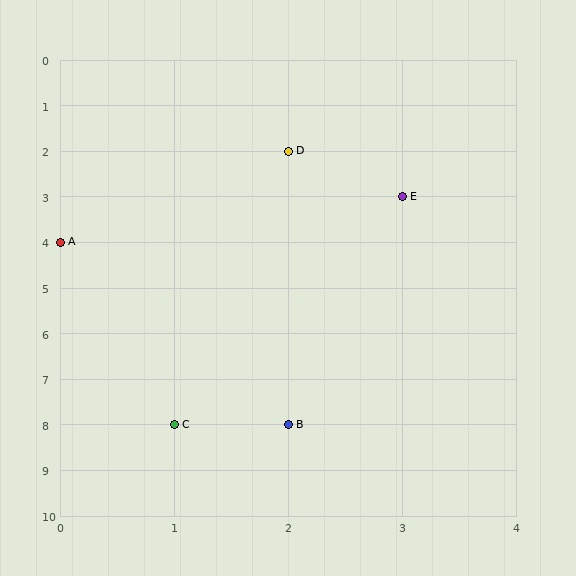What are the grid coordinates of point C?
Point C is at grid coordinates (1, 8).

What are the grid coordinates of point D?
Point D is at grid coordinates (2, 2).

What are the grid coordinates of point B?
Point B is at grid coordinates (2, 8).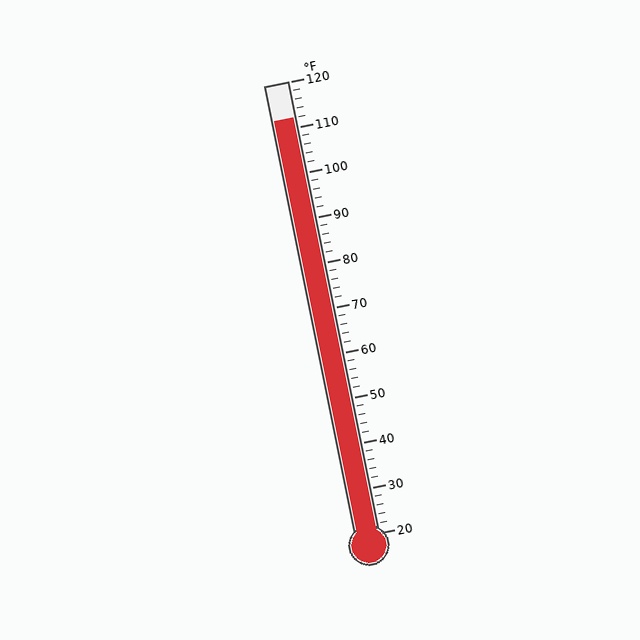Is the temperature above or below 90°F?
The temperature is above 90°F.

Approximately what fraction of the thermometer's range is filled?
The thermometer is filled to approximately 90% of its range.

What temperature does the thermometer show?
The thermometer shows approximately 112°F.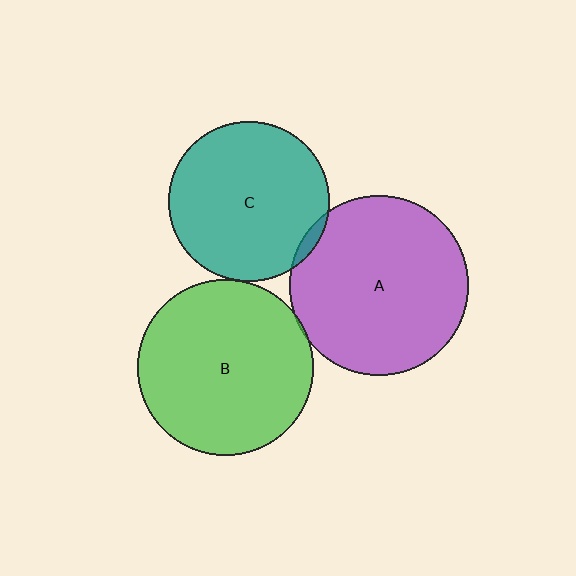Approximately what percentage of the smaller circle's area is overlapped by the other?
Approximately 5%.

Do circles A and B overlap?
Yes.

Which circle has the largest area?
Circle A (purple).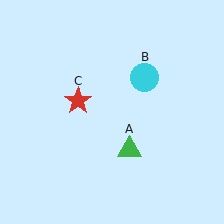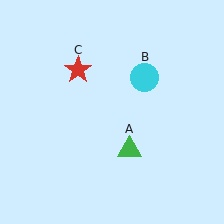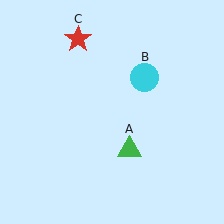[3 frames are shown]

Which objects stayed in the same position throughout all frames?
Green triangle (object A) and cyan circle (object B) remained stationary.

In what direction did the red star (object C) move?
The red star (object C) moved up.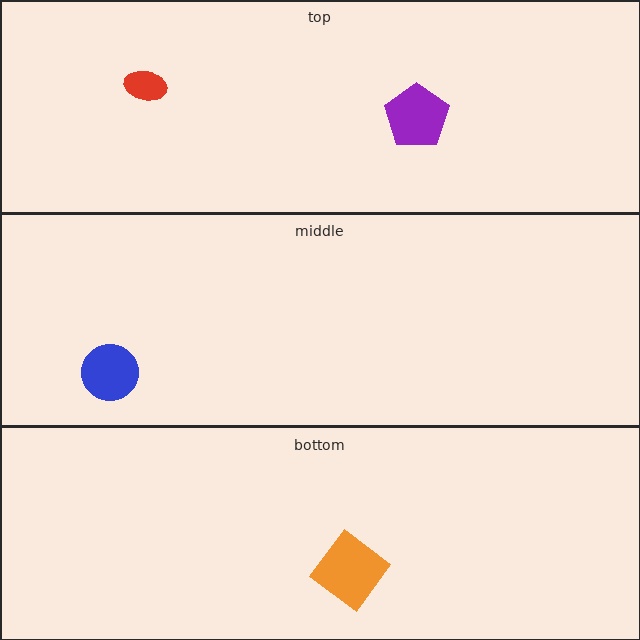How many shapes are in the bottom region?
1.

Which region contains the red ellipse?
The top region.